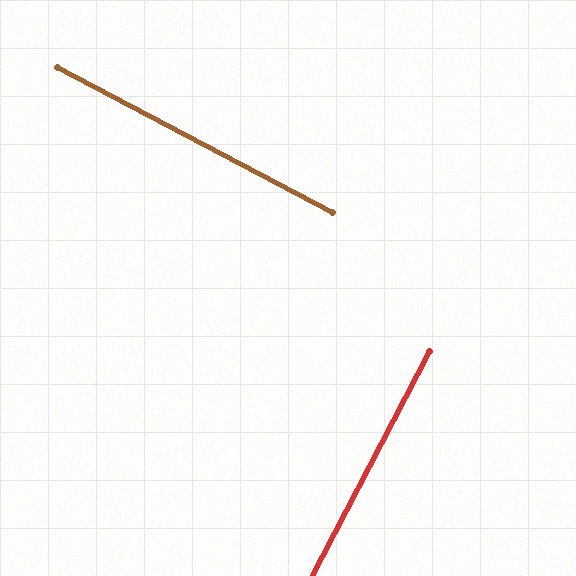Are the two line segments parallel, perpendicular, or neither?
Perpendicular — they meet at approximately 90°.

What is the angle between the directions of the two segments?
Approximately 90 degrees.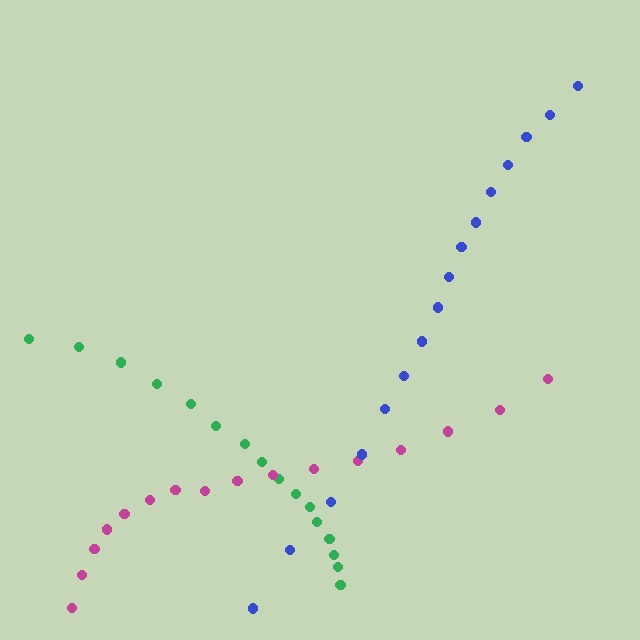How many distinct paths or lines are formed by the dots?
There are 3 distinct paths.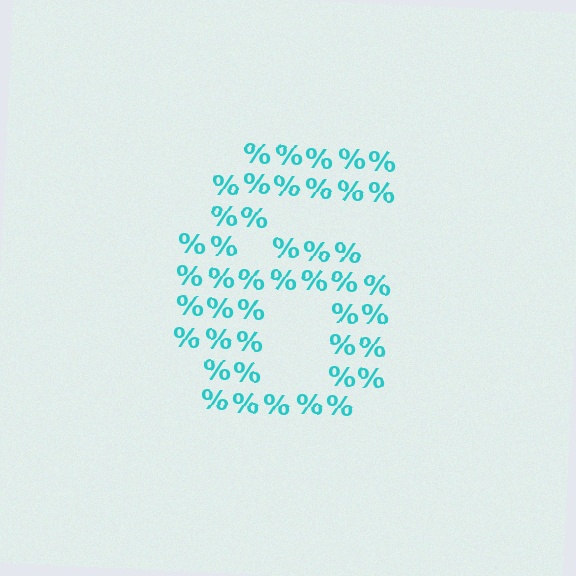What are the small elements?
The small elements are percent signs.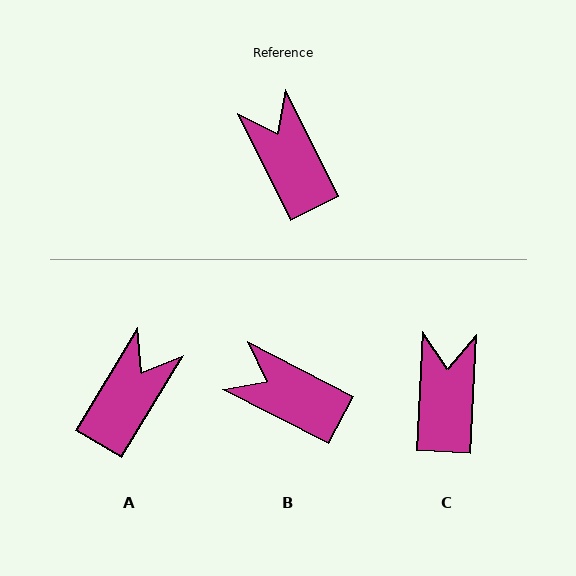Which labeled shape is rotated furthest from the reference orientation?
A, about 57 degrees away.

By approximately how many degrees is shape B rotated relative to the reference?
Approximately 36 degrees counter-clockwise.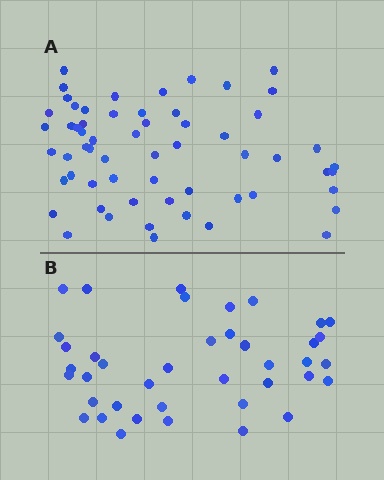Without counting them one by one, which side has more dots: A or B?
Region A (the top region) has more dots.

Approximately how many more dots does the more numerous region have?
Region A has approximately 20 more dots than region B.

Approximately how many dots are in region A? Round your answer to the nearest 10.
About 60 dots.